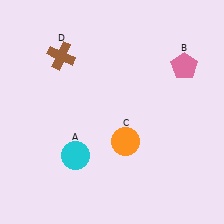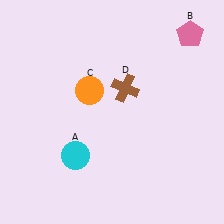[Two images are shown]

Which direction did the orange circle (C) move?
The orange circle (C) moved up.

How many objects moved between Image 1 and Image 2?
3 objects moved between the two images.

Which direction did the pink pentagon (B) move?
The pink pentagon (B) moved up.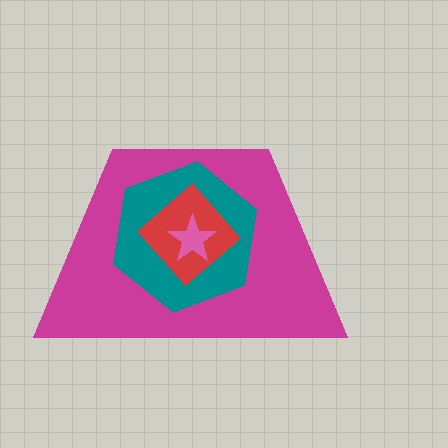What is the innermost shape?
The pink star.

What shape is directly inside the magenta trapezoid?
The teal hexagon.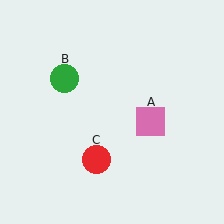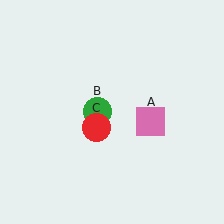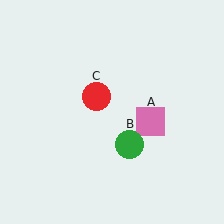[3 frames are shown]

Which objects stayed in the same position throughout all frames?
Pink square (object A) remained stationary.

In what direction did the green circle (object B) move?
The green circle (object B) moved down and to the right.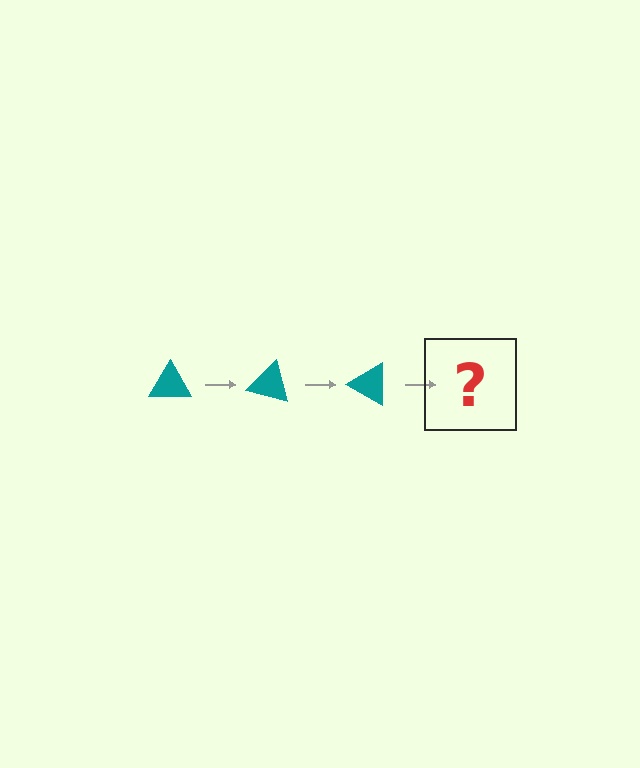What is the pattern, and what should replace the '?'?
The pattern is that the triangle rotates 15 degrees each step. The '?' should be a teal triangle rotated 45 degrees.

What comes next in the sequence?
The next element should be a teal triangle rotated 45 degrees.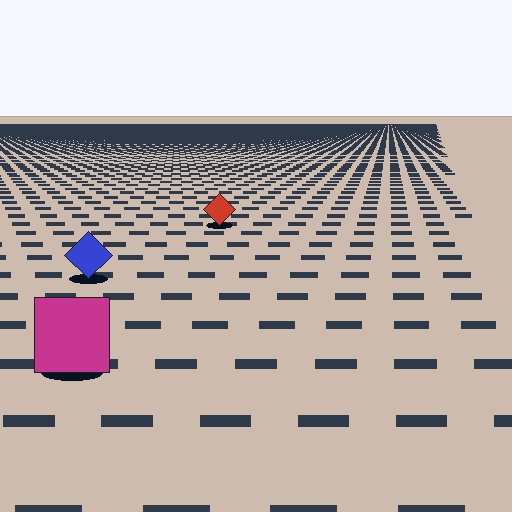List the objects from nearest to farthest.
From nearest to farthest: the magenta square, the blue diamond, the red diamond.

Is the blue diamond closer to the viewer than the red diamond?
Yes. The blue diamond is closer — you can tell from the texture gradient: the ground texture is coarser near it.